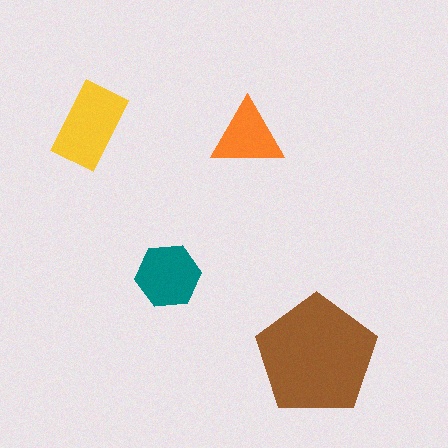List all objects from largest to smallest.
The brown pentagon, the yellow rectangle, the teal hexagon, the orange triangle.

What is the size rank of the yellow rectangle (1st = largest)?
2nd.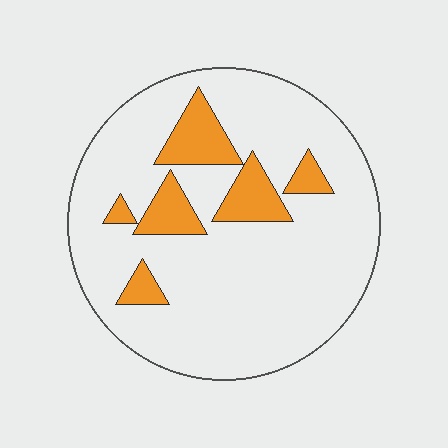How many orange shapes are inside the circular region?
6.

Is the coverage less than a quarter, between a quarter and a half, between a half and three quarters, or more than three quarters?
Less than a quarter.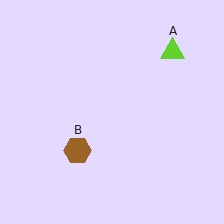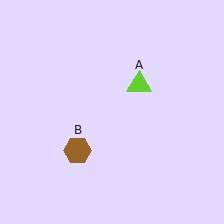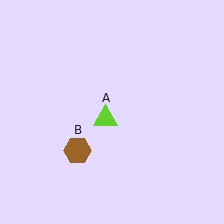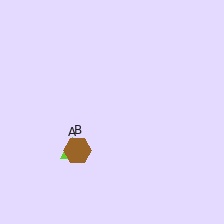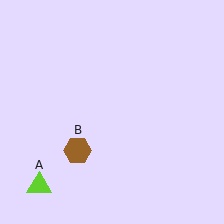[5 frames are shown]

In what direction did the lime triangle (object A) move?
The lime triangle (object A) moved down and to the left.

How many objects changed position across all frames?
1 object changed position: lime triangle (object A).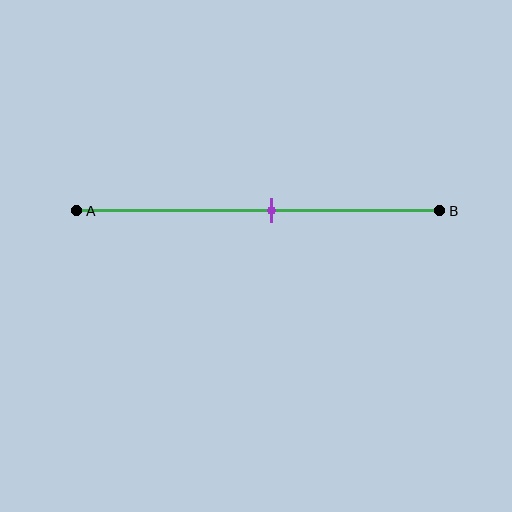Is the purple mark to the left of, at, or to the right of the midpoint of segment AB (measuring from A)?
The purple mark is to the right of the midpoint of segment AB.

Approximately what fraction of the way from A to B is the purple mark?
The purple mark is approximately 55% of the way from A to B.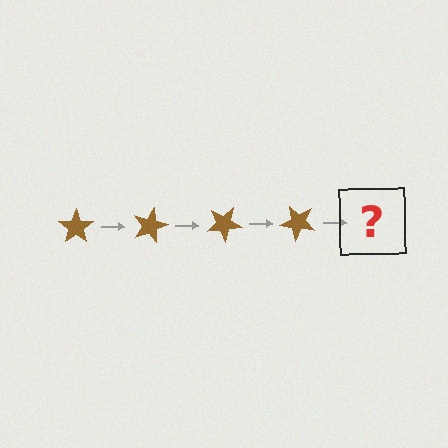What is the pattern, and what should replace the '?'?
The pattern is that the star rotates 15 degrees each step. The '?' should be a brown star rotated 60 degrees.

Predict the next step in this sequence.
The next step is a brown star rotated 60 degrees.